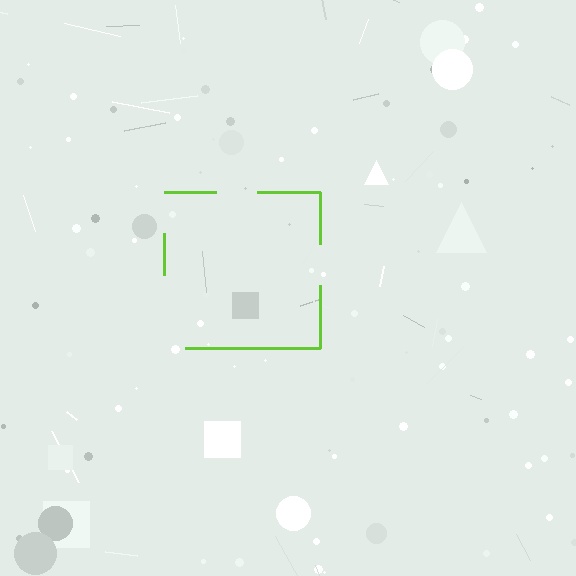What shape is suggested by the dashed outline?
The dashed outline suggests a square.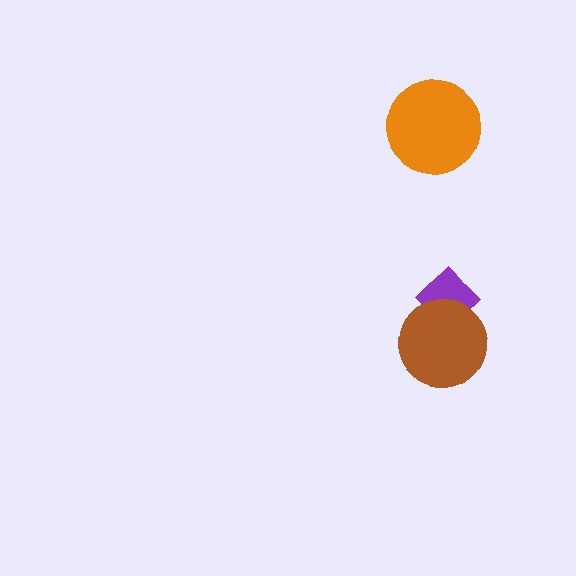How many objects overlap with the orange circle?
0 objects overlap with the orange circle.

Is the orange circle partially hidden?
No, no other shape covers it.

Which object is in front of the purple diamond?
The brown circle is in front of the purple diamond.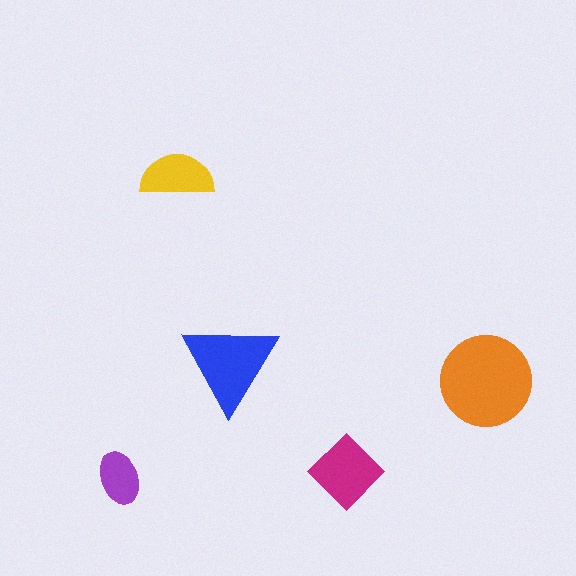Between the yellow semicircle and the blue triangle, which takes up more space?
The blue triangle.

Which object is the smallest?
The purple ellipse.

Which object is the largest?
The orange circle.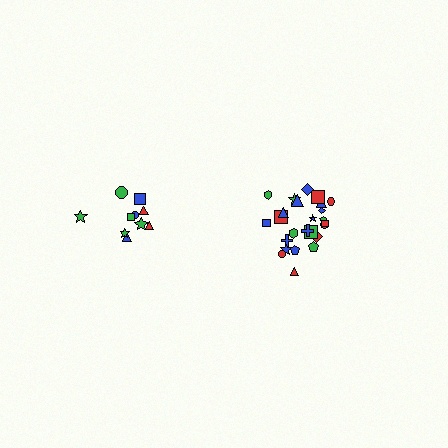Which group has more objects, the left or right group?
The right group.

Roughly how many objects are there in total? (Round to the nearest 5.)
Roughly 35 objects in total.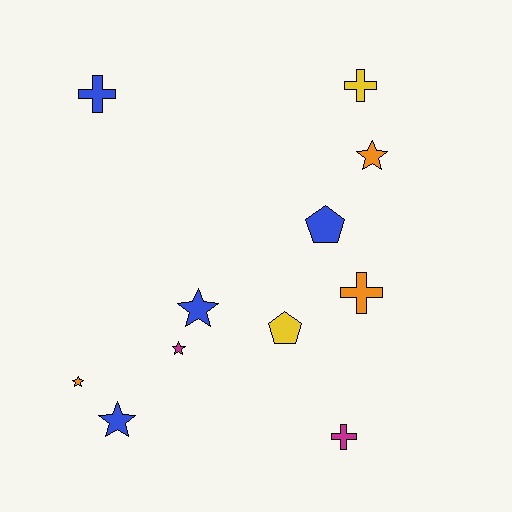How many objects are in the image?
There are 11 objects.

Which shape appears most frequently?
Star, with 5 objects.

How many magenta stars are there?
There is 1 magenta star.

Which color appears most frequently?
Blue, with 4 objects.